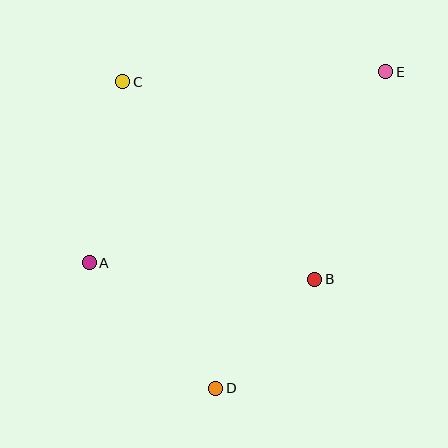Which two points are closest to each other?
Points B and D are closest to each other.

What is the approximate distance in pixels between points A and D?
The distance between A and D is approximately 178 pixels.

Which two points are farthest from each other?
Points D and E are farthest from each other.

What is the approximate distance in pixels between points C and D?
The distance between C and D is approximately 320 pixels.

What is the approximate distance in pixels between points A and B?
The distance between A and B is approximately 226 pixels.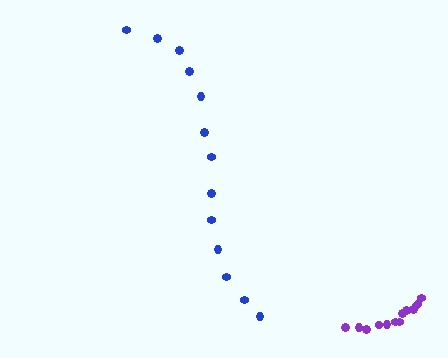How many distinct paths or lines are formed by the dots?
There are 2 distinct paths.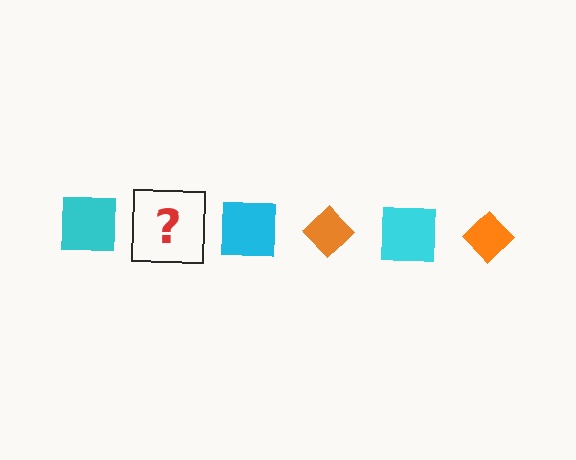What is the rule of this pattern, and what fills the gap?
The rule is that the pattern alternates between cyan square and orange diamond. The gap should be filled with an orange diamond.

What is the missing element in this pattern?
The missing element is an orange diamond.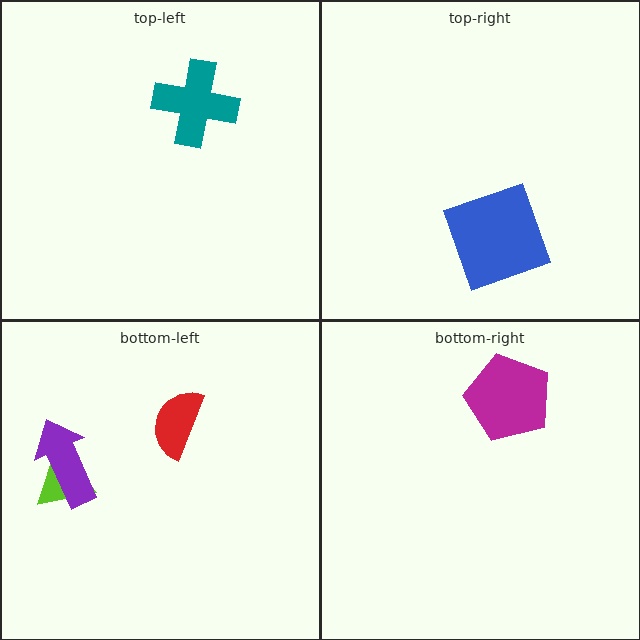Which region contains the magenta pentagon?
The bottom-right region.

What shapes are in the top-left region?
The teal cross.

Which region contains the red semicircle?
The bottom-left region.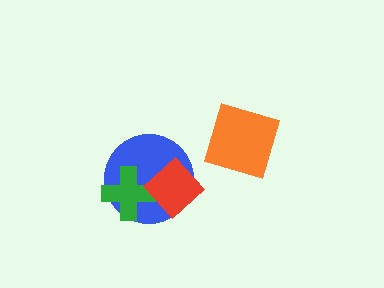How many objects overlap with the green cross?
2 objects overlap with the green cross.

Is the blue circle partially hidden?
Yes, it is partially covered by another shape.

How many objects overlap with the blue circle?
2 objects overlap with the blue circle.